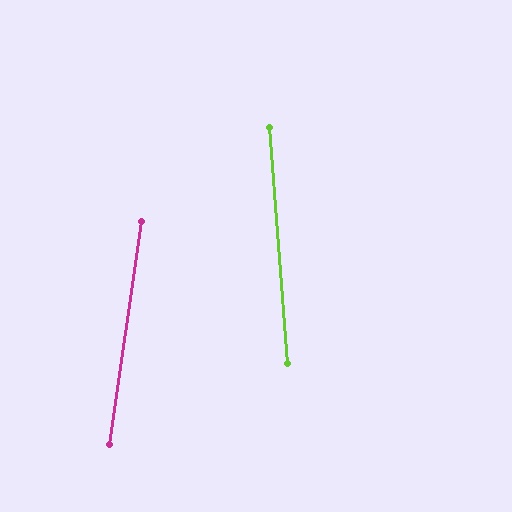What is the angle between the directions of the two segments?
Approximately 13 degrees.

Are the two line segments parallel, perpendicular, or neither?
Neither parallel nor perpendicular — they differ by about 13°.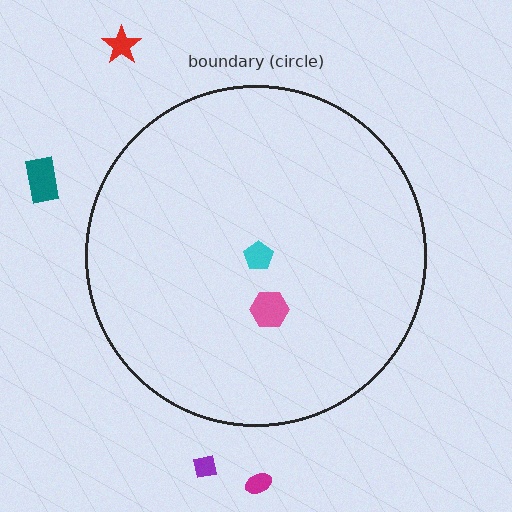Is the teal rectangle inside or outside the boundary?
Outside.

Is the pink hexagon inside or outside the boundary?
Inside.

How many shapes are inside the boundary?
2 inside, 4 outside.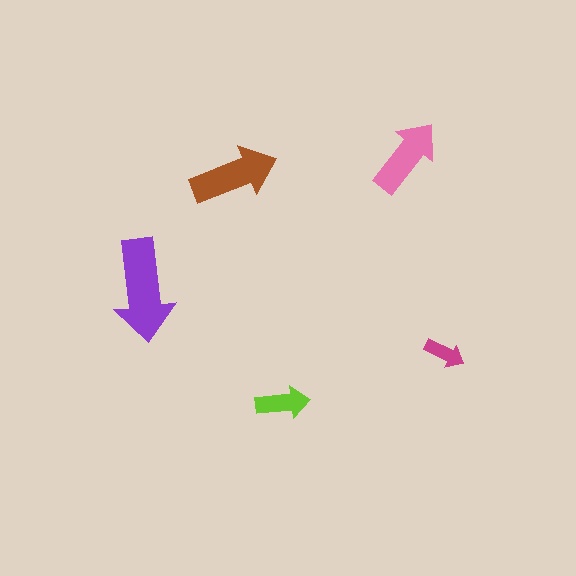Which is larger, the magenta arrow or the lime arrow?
The lime one.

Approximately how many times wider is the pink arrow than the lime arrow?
About 1.5 times wider.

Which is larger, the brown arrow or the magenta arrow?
The brown one.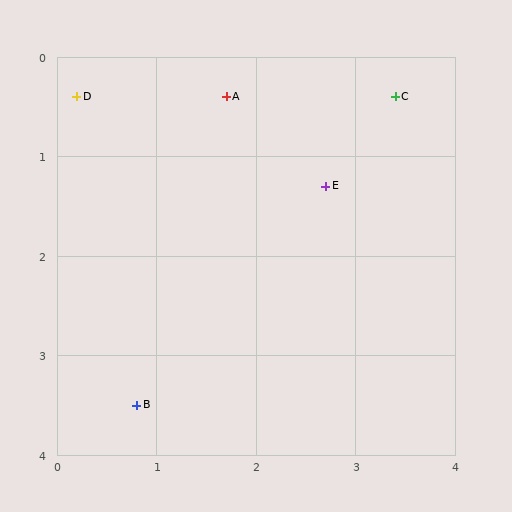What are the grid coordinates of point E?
Point E is at approximately (2.7, 1.3).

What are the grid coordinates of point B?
Point B is at approximately (0.8, 3.5).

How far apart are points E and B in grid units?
Points E and B are about 2.9 grid units apart.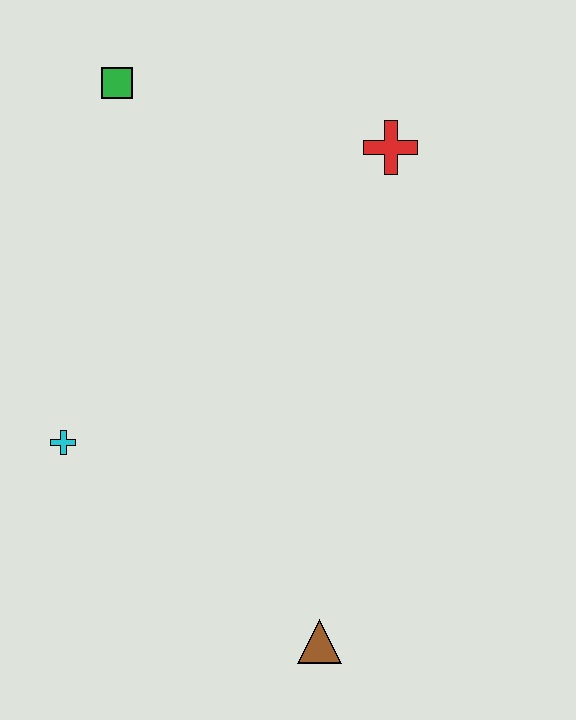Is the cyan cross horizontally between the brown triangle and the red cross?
No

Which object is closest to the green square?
The red cross is closest to the green square.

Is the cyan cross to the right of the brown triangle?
No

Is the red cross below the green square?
Yes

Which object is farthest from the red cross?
The brown triangle is farthest from the red cross.